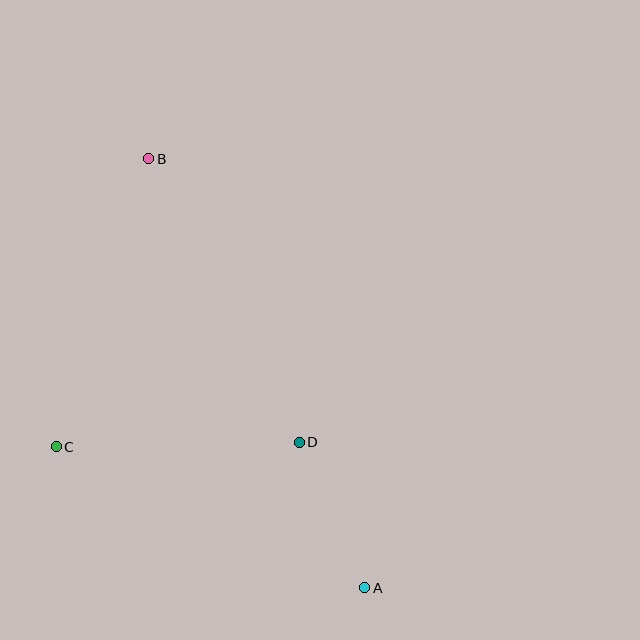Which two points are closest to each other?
Points A and D are closest to each other.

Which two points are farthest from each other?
Points A and B are farthest from each other.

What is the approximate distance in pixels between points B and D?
The distance between B and D is approximately 321 pixels.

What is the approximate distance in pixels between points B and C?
The distance between B and C is approximately 302 pixels.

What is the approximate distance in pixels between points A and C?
The distance between A and C is approximately 339 pixels.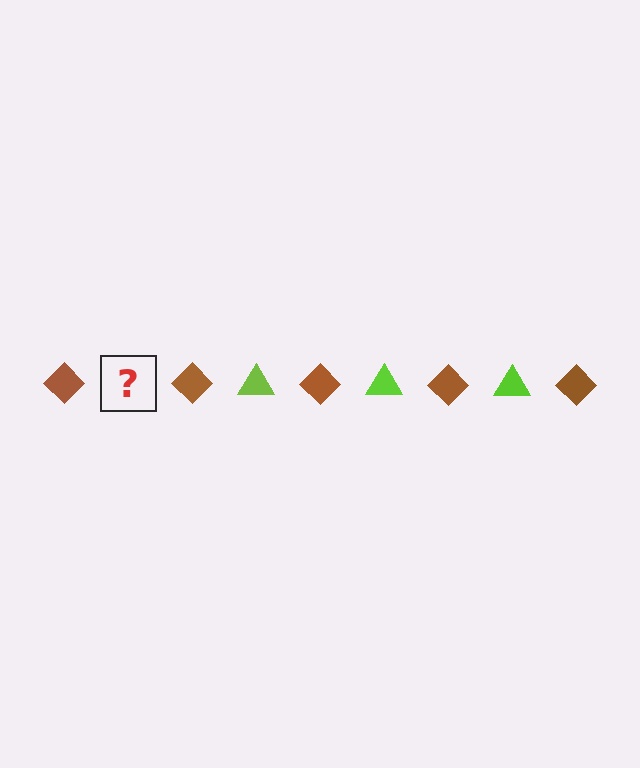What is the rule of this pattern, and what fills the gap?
The rule is that the pattern alternates between brown diamond and lime triangle. The gap should be filled with a lime triangle.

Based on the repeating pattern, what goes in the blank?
The blank should be a lime triangle.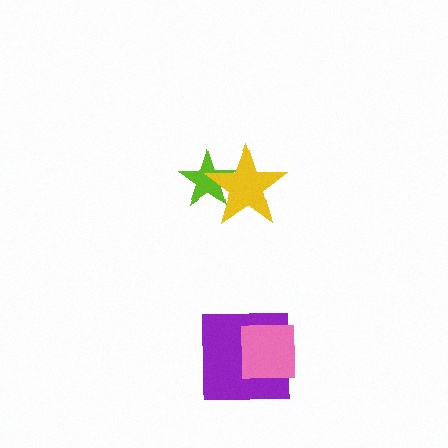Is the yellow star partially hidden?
No, no other shape covers it.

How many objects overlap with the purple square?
1 object overlaps with the purple square.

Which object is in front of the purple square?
The pink square is in front of the purple square.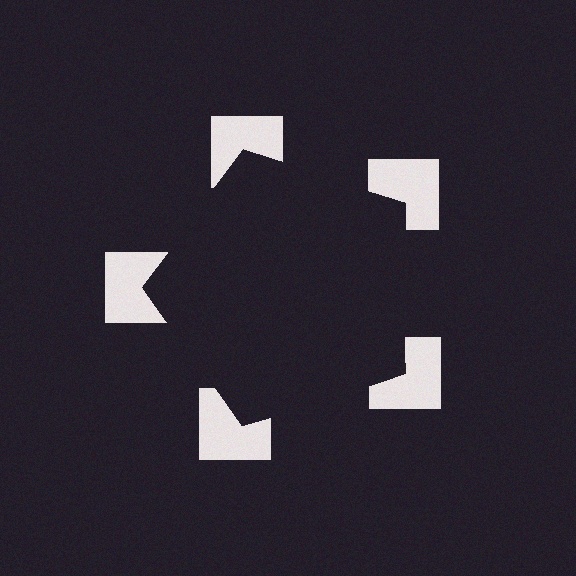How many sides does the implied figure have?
5 sides.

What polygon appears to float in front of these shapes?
An illusory pentagon — its edges are inferred from the aligned wedge cuts in the notched squares, not physically drawn.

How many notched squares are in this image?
There are 5 — one at each vertex of the illusory pentagon.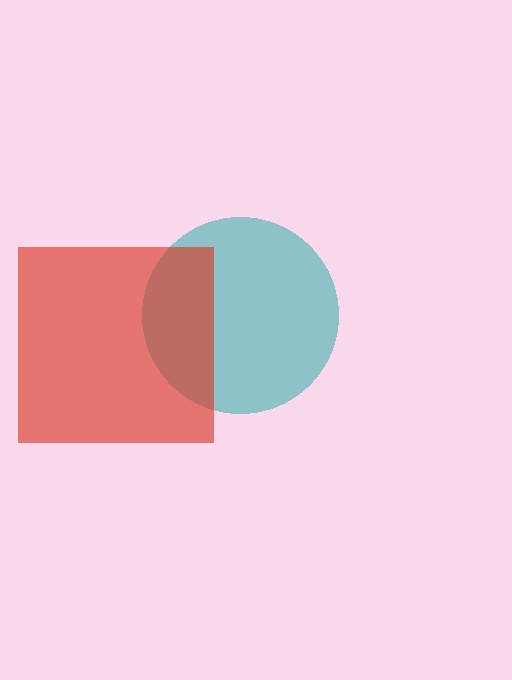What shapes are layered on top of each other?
The layered shapes are: a teal circle, a red square.